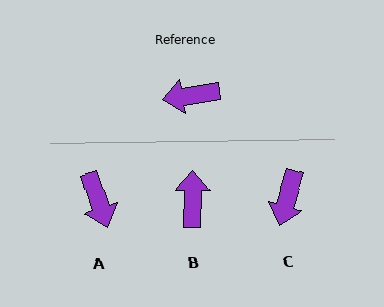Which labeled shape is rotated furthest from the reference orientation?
B, about 100 degrees away.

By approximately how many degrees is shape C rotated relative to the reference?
Approximately 64 degrees counter-clockwise.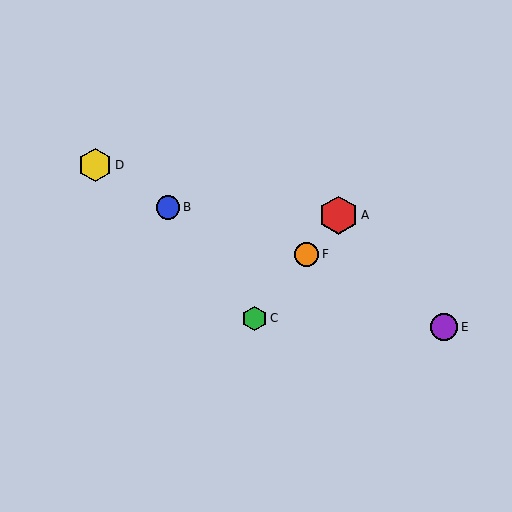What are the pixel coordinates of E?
Object E is at (444, 327).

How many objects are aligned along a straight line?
3 objects (A, C, F) are aligned along a straight line.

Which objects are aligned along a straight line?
Objects A, C, F are aligned along a straight line.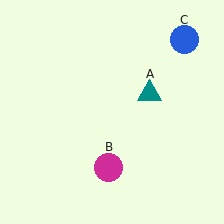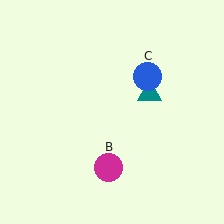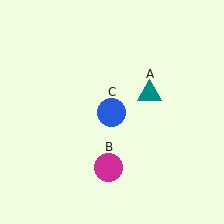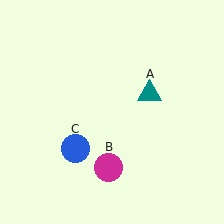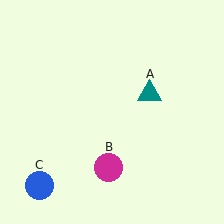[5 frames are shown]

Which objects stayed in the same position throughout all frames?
Teal triangle (object A) and magenta circle (object B) remained stationary.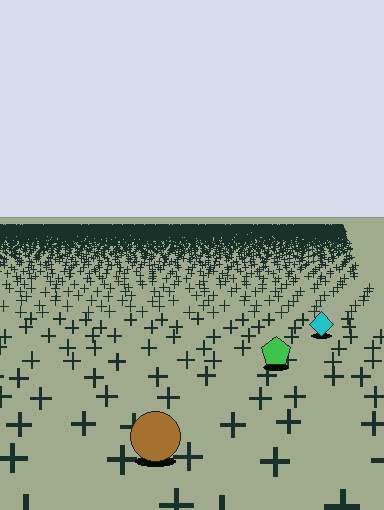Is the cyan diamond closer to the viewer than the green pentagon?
No. The green pentagon is closer — you can tell from the texture gradient: the ground texture is coarser near it.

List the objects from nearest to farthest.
From nearest to farthest: the brown circle, the green pentagon, the cyan diamond.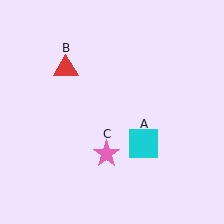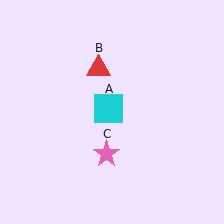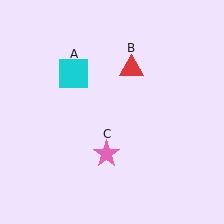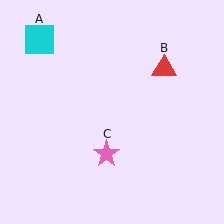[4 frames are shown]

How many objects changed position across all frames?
2 objects changed position: cyan square (object A), red triangle (object B).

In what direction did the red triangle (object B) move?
The red triangle (object B) moved right.